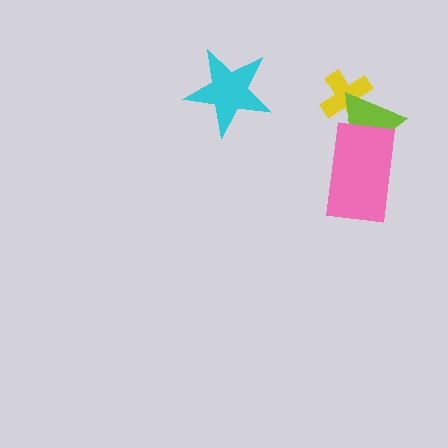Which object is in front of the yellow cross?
The lime triangle is in front of the yellow cross.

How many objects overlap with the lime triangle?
2 objects overlap with the lime triangle.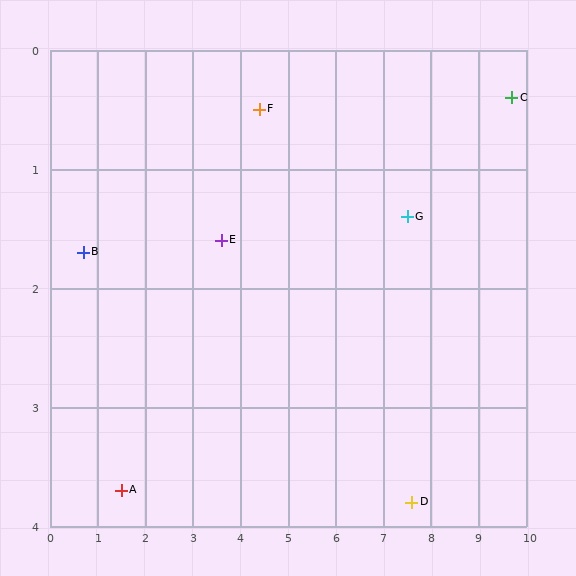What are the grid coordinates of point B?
Point B is at approximately (0.7, 1.7).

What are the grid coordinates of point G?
Point G is at approximately (7.5, 1.4).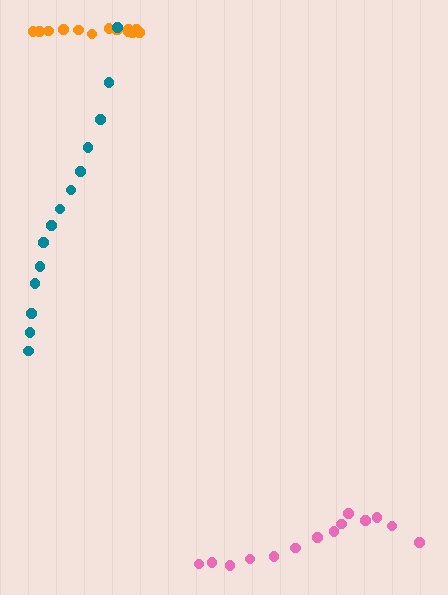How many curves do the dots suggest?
There are 3 distinct paths.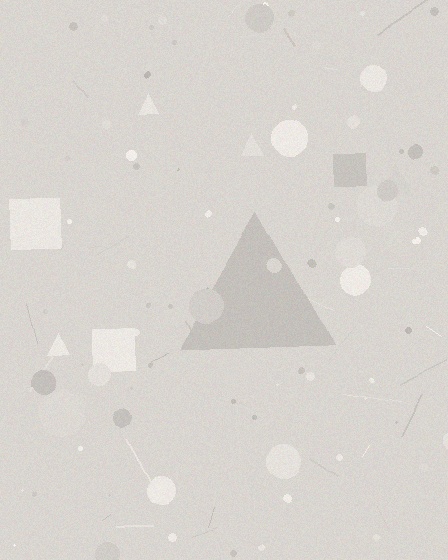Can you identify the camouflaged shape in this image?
The camouflaged shape is a triangle.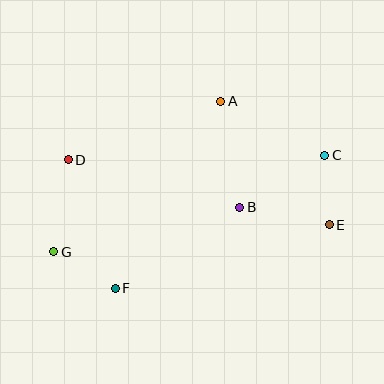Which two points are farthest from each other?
Points C and G are farthest from each other.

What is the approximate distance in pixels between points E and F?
The distance between E and F is approximately 223 pixels.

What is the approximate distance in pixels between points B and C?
The distance between B and C is approximately 100 pixels.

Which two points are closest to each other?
Points C and E are closest to each other.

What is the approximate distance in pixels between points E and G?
The distance between E and G is approximately 277 pixels.